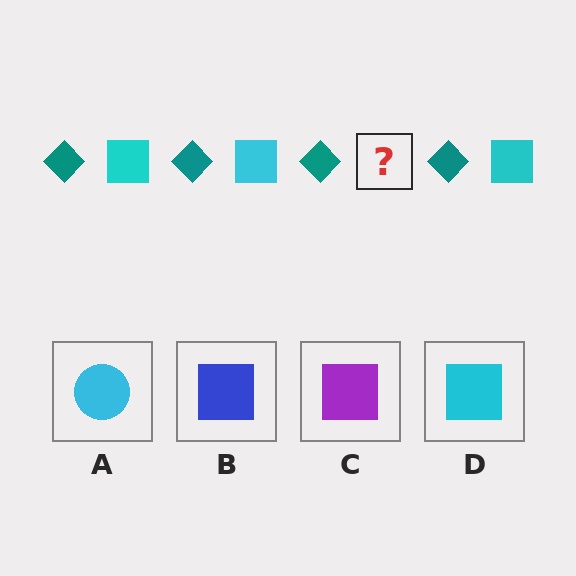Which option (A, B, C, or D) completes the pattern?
D.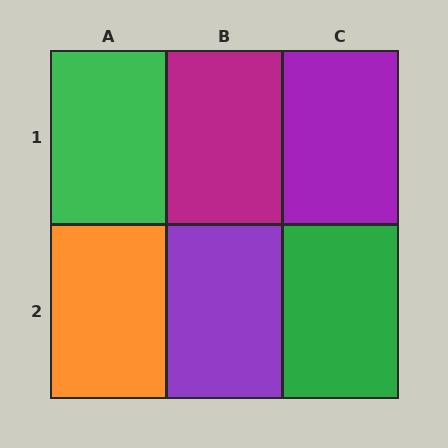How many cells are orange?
1 cell is orange.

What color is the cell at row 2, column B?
Purple.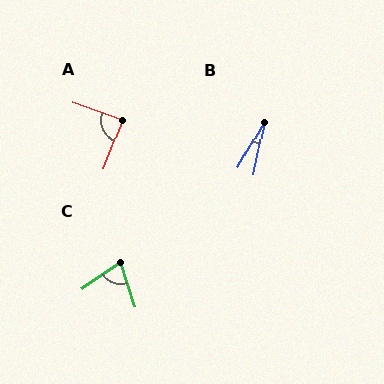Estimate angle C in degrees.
Approximately 74 degrees.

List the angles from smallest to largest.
B (18°), C (74°), A (89°).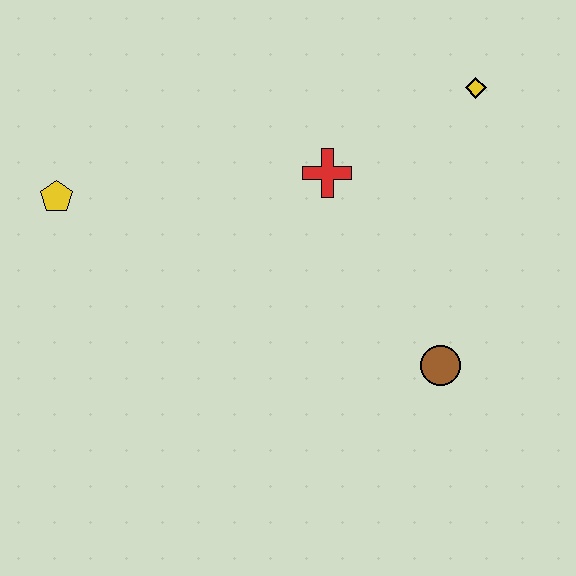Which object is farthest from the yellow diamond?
The yellow pentagon is farthest from the yellow diamond.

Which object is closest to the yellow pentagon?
The red cross is closest to the yellow pentagon.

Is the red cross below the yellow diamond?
Yes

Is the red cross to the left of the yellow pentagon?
No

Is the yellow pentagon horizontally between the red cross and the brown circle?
No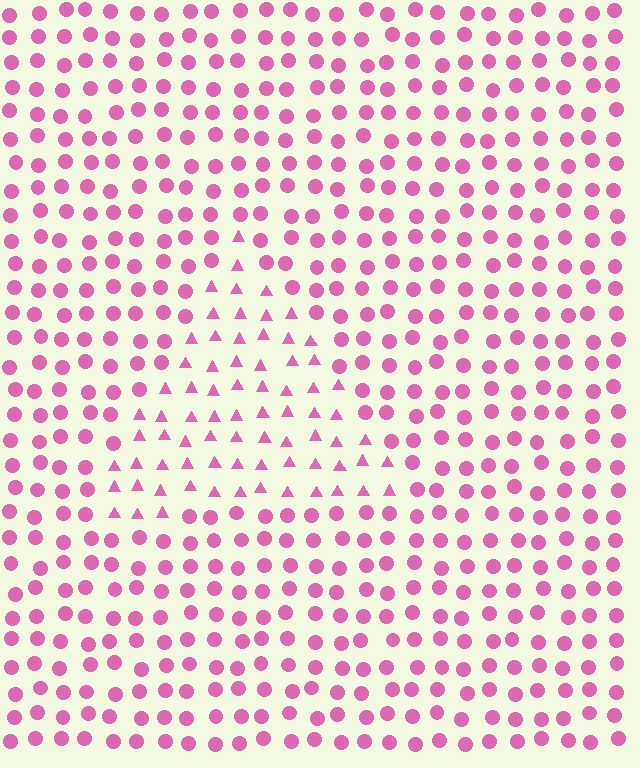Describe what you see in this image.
The image is filled with small pink elements arranged in a uniform grid. A triangle-shaped region contains triangles, while the surrounding area contains circles. The boundary is defined purely by the change in element shape.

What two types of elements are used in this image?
The image uses triangles inside the triangle region and circles outside it.